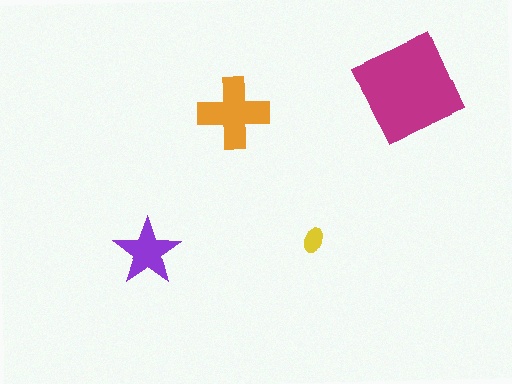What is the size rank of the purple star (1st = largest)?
3rd.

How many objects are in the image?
There are 4 objects in the image.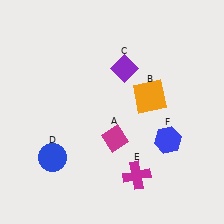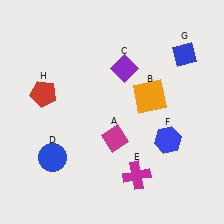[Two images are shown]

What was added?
A blue diamond (G), a red pentagon (H) were added in Image 2.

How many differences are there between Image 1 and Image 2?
There are 2 differences between the two images.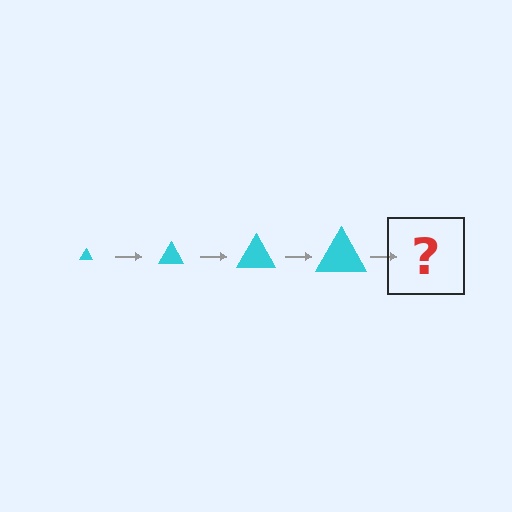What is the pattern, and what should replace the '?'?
The pattern is that the triangle gets progressively larger each step. The '?' should be a cyan triangle, larger than the previous one.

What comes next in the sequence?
The next element should be a cyan triangle, larger than the previous one.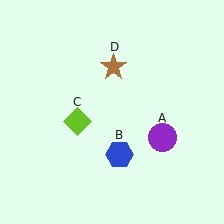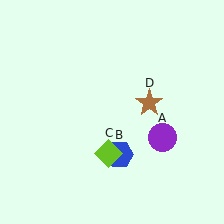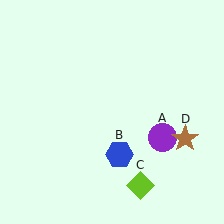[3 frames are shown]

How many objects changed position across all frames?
2 objects changed position: lime diamond (object C), brown star (object D).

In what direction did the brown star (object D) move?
The brown star (object D) moved down and to the right.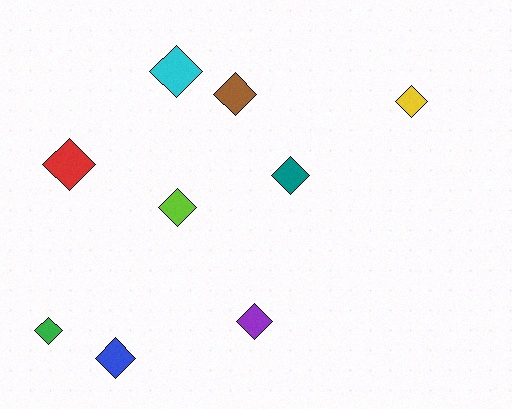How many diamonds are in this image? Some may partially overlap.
There are 9 diamonds.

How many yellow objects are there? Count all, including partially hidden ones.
There is 1 yellow object.